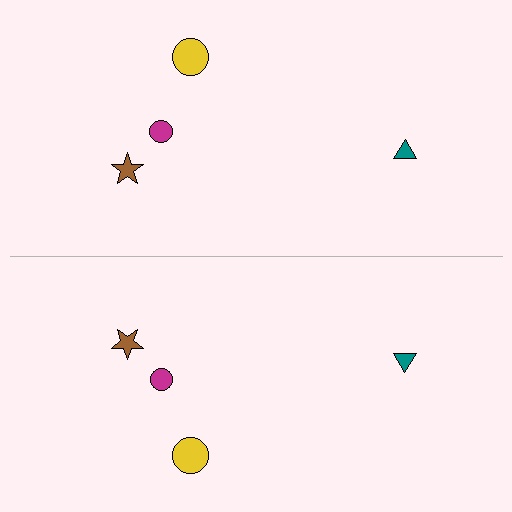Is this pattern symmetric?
Yes, this pattern has bilateral (reflection) symmetry.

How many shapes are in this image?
There are 8 shapes in this image.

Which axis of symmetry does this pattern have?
The pattern has a horizontal axis of symmetry running through the center of the image.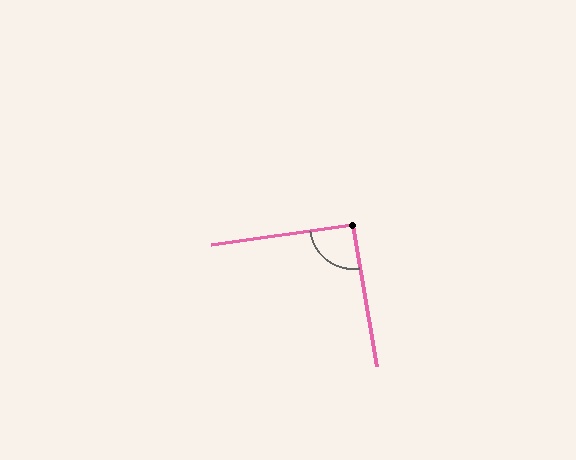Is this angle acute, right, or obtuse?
It is approximately a right angle.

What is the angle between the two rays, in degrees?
Approximately 92 degrees.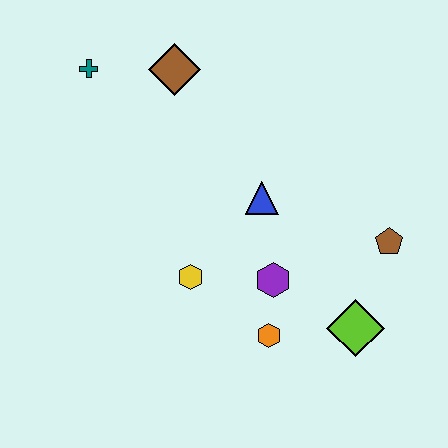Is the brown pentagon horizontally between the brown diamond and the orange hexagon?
No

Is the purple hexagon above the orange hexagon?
Yes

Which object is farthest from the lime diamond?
The teal cross is farthest from the lime diamond.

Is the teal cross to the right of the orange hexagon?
No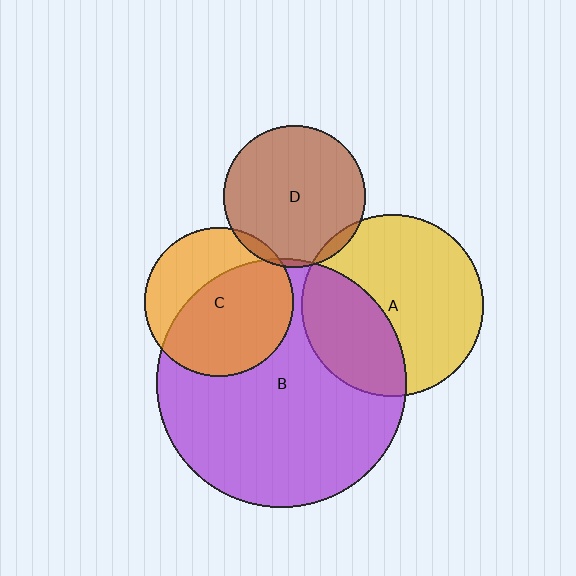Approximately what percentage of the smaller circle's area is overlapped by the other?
Approximately 5%.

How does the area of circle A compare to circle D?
Approximately 1.6 times.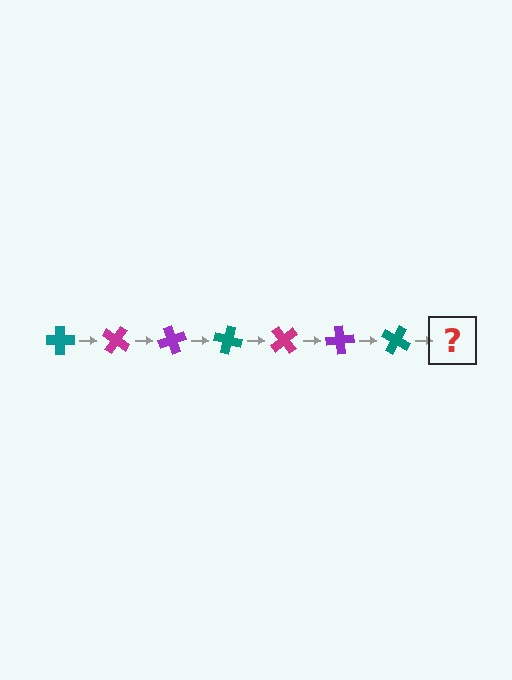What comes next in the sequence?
The next element should be a magenta cross, rotated 245 degrees from the start.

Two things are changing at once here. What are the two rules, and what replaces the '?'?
The two rules are that it rotates 35 degrees each step and the color cycles through teal, magenta, and purple. The '?' should be a magenta cross, rotated 245 degrees from the start.